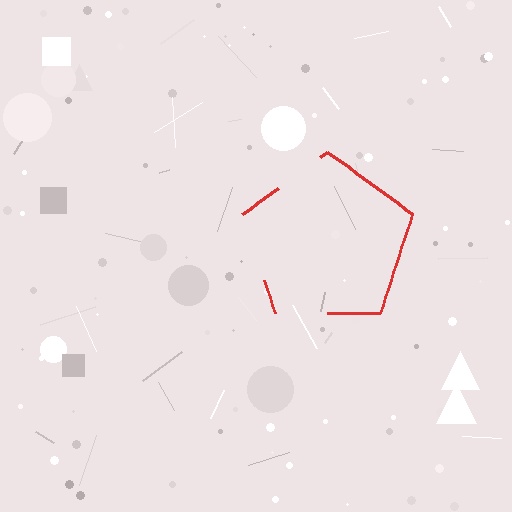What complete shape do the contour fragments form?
The contour fragments form a pentagon.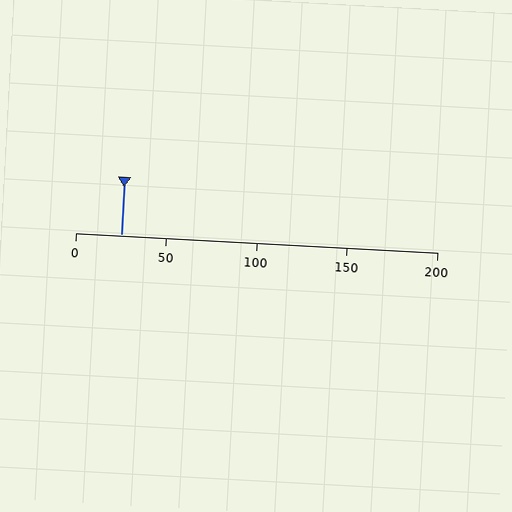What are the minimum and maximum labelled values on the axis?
The axis runs from 0 to 200.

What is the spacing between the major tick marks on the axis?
The major ticks are spaced 50 apart.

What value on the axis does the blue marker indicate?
The marker indicates approximately 25.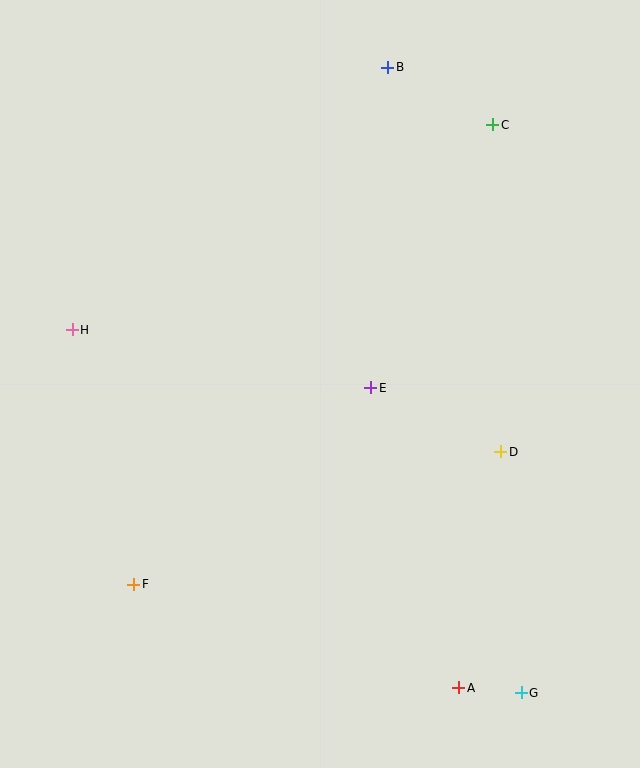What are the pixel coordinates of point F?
Point F is at (134, 584).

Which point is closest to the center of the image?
Point E at (371, 388) is closest to the center.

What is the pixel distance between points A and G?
The distance between A and G is 63 pixels.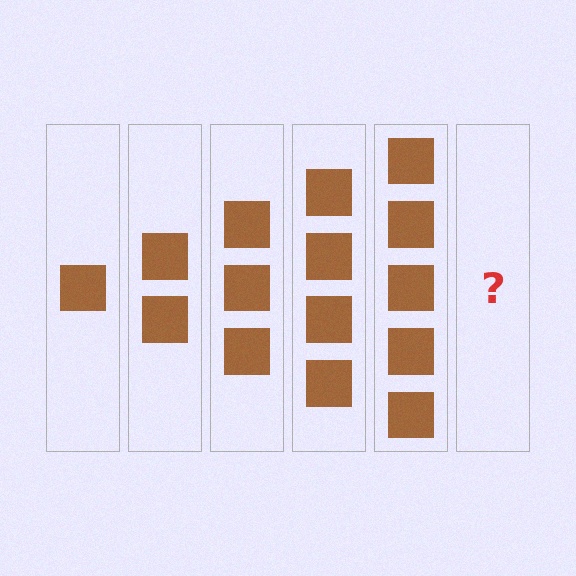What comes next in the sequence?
The next element should be 6 squares.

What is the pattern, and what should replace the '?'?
The pattern is that each step adds one more square. The '?' should be 6 squares.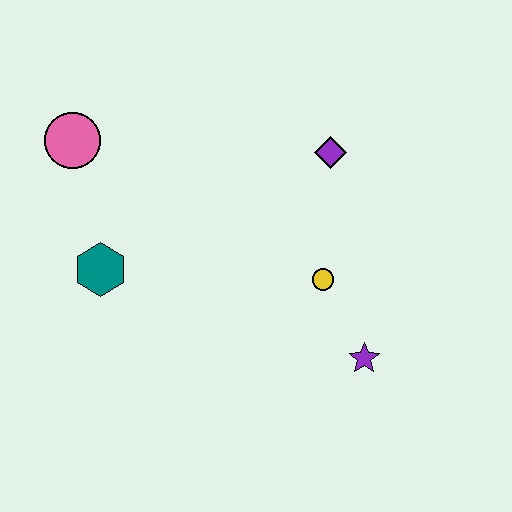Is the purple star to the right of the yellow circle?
Yes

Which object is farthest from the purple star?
The pink circle is farthest from the purple star.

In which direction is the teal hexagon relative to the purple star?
The teal hexagon is to the left of the purple star.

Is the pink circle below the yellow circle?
No